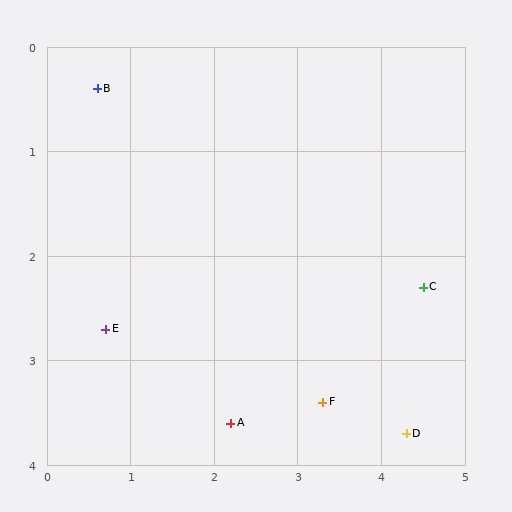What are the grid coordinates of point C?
Point C is at approximately (4.5, 2.3).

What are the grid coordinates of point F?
Point F is at approximately (3.3, 3.4).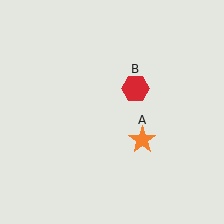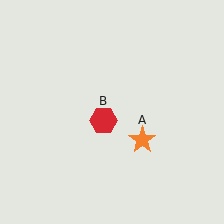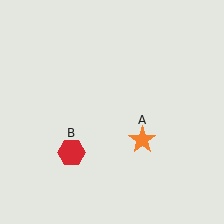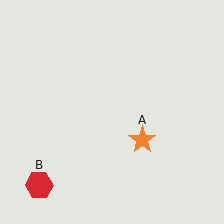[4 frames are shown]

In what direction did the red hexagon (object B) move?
The red hexagon (object B) moved down and to the left.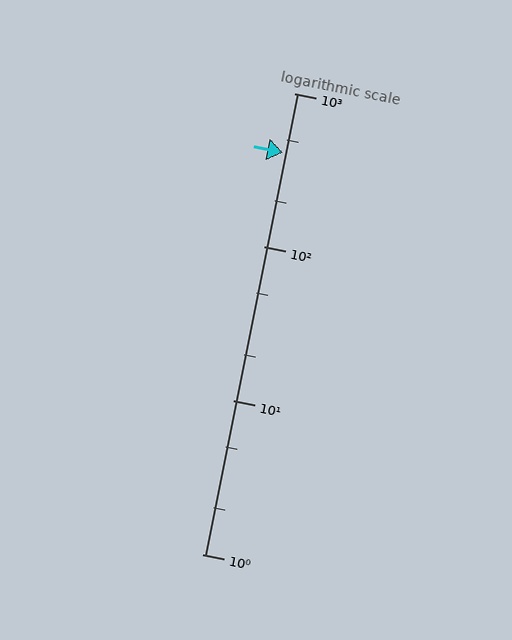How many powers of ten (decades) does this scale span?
The scale spans 3 decades, from 1 to 1000.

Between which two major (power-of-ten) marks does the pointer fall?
The pointer is between 100 and 1000.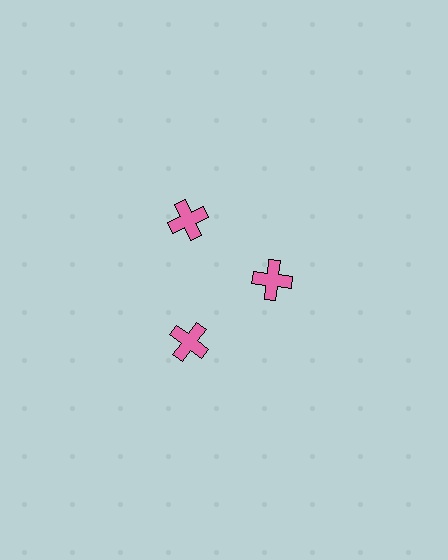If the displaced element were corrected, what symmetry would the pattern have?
It would have 3-fold rotational symmetry — the pattern would map onto itself every 120 degrees.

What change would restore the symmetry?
The symmetry would be restored by moving it outward, back onto the ring so that all 3 crosses sit at equal angles and equal distance from the center.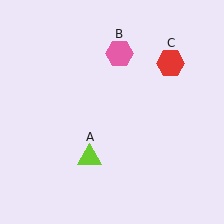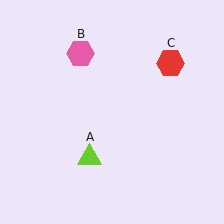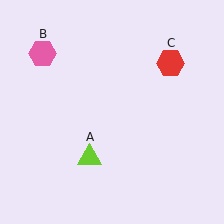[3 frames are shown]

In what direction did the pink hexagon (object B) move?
The pink hexagon (object B) moved left.